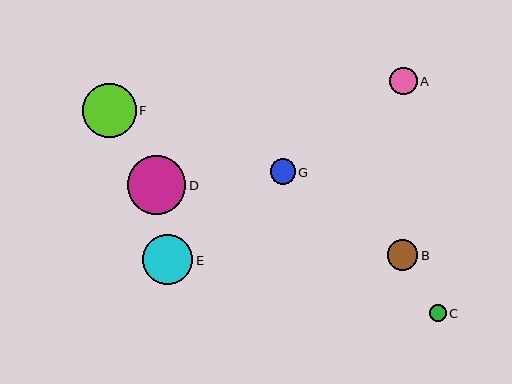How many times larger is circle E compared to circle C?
Circle E is approximately 2.9 times the size of circle C.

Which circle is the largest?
Circle D is the largest with a size of approximately 58 pixels.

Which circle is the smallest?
Circle C is the smallest with a size of approximately 17 pixels.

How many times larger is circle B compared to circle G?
Circle B is approximately 1.2 times the size of circle G.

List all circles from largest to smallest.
From largest to smallest: D, F, E, B, A, G, C.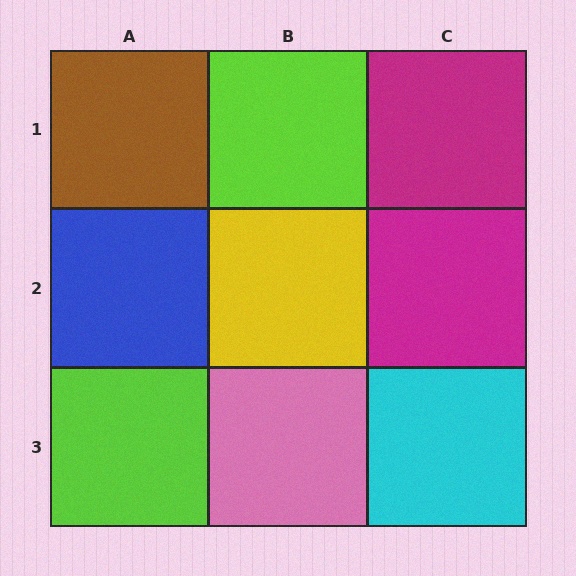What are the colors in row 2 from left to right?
Blue, yellow, magenta.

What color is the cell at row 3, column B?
Pink.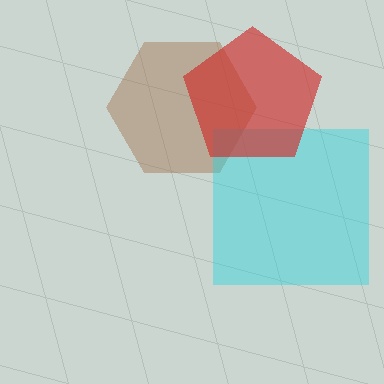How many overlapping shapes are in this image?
There are 3 overlapping shapes in the image.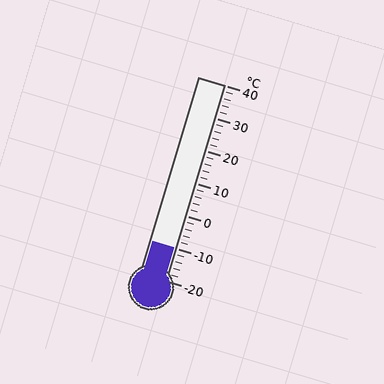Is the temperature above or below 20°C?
The temperature is below 20°C.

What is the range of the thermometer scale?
The thermometer scale ranges from -20°C to 40°C.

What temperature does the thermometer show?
The thermometer shows approximately -10°C.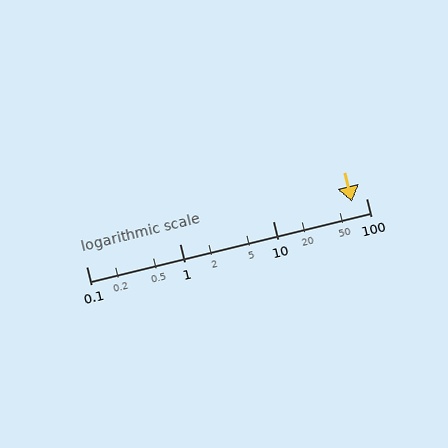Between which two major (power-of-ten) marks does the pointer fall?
The pointer is between 10 and 100.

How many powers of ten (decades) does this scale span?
The scale spans 3 decades, from 0.1 to 100.